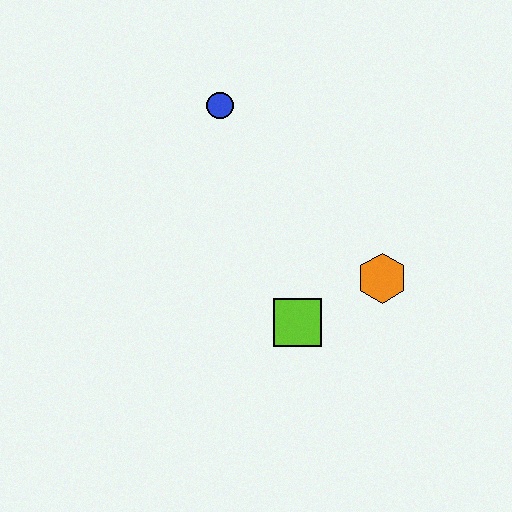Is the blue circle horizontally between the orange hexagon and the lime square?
No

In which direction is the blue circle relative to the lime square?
The blue circle is above the lime square.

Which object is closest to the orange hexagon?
The lime square is closest to the orange hexagon.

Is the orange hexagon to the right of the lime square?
Yes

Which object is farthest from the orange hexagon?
The blue circle is farthest from the orange hexagon.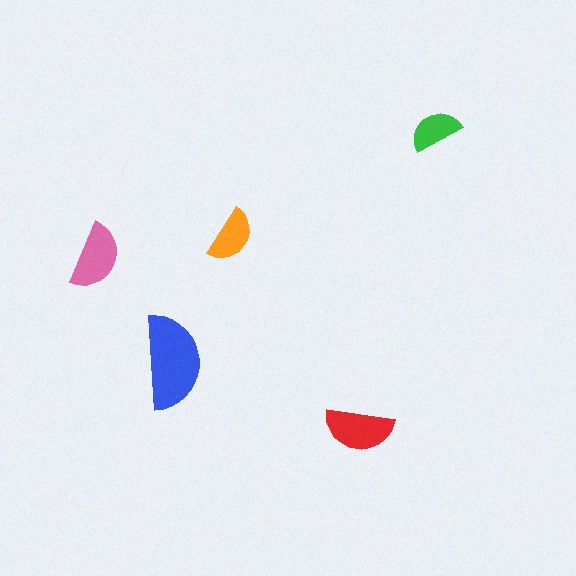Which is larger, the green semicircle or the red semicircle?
The red one.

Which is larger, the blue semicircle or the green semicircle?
The blue one.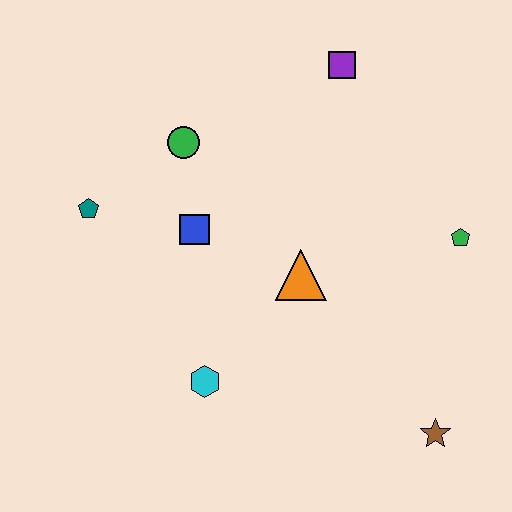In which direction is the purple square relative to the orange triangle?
The purple square is above the orange triangle.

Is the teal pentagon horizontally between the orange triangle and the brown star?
No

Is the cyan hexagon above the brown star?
Yes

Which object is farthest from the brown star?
The teal pentagon is farthest from the brown star.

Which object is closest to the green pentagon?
The orange triangle is closest to the green pentagon.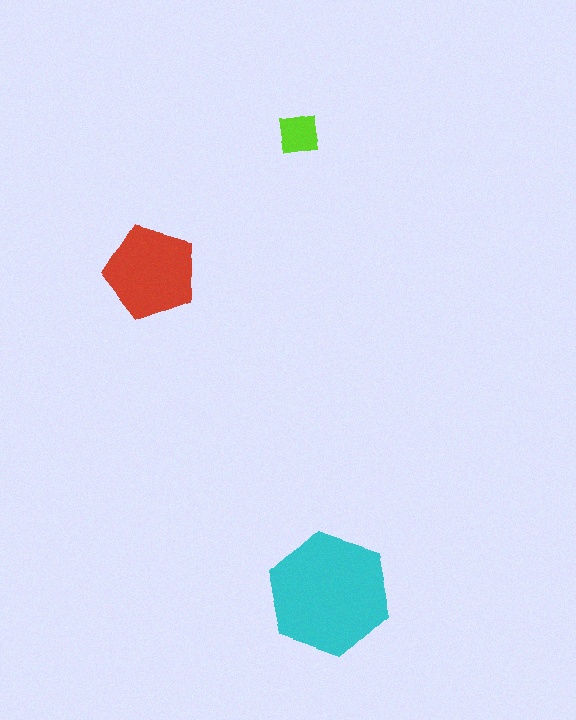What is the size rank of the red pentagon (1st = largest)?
2nd.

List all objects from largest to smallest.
The cyan hexagon, the red pentagon, the lime square.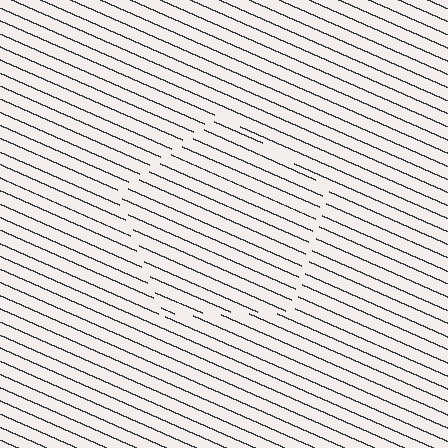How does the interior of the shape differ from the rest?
The interior of the shape contains the same grating, shifted by half a period — the contour is defined by the phase discontinuity where line-ends from the inner and outer gratings abut.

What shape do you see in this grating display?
An illusory pentagon. The interior of the shape contains the same grating, shifted by half a period — the contour is defined by the phase discontinuity where line-ends from the inner and outer gratings abut.